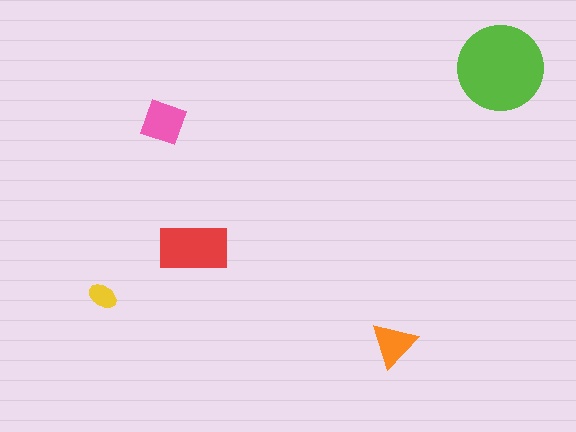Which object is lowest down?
The orange triangle is bottommost.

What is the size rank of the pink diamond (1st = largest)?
3rd.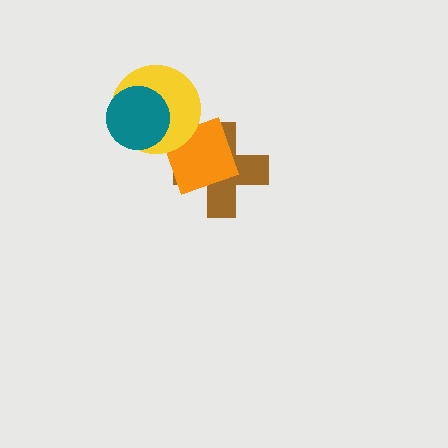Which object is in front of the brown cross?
The orange diamond is in front of the brown cross.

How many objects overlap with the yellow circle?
2 objects overlap with the yellow circle.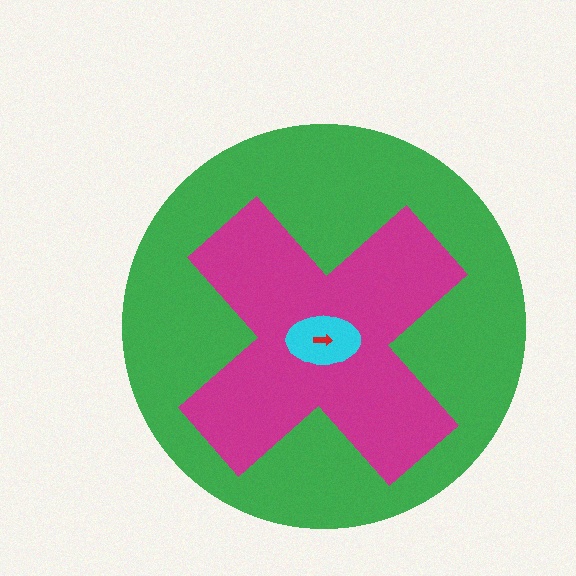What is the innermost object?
The red arrow.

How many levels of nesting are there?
4.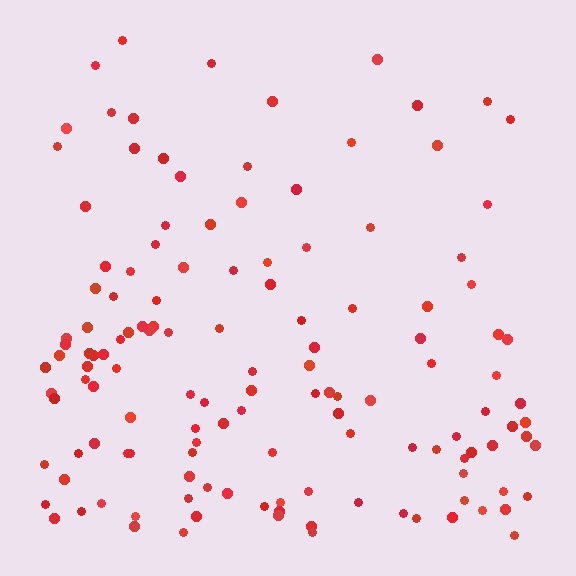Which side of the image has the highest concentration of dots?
The bottom.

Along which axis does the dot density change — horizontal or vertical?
Vertical.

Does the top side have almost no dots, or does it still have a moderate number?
Still a moderate number, just noticeably fewer than the bottom.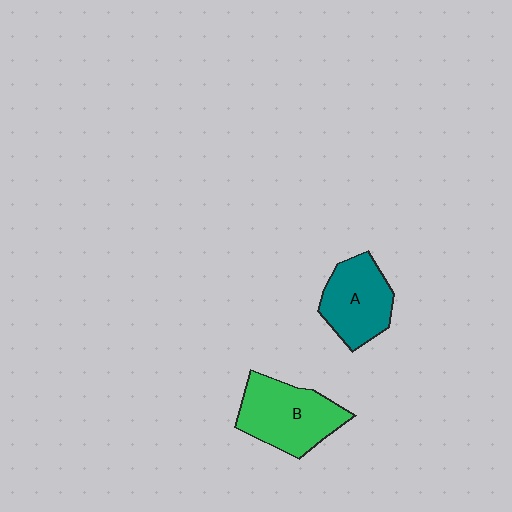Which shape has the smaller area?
Shape A (teal).